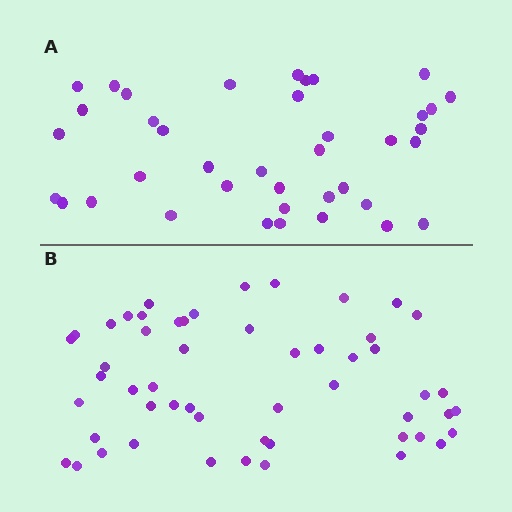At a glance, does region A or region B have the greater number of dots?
Region B (the bottom region) has more dots.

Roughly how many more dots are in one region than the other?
Region B has approximately 15 more dots than region A.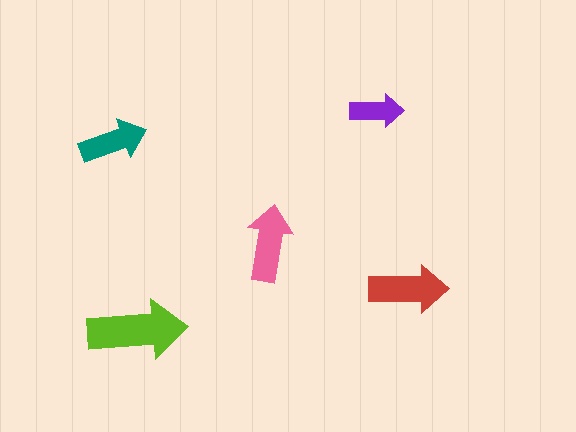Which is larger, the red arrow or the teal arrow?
The red one.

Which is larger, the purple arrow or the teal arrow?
The teal one.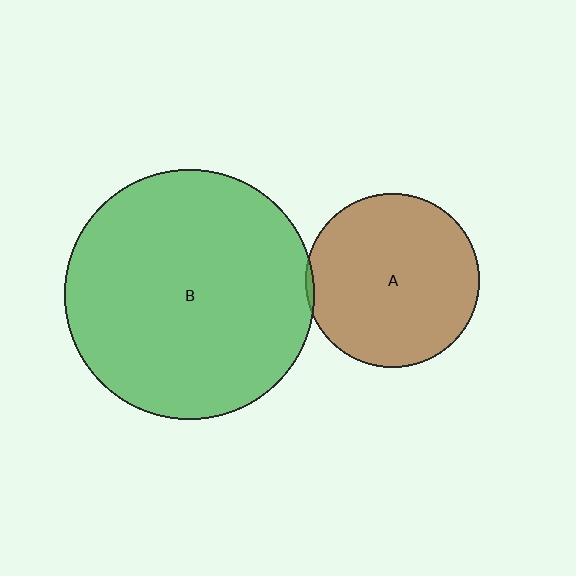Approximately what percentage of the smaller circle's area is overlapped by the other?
Approximately 5%.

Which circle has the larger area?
Circle B (green).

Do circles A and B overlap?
Yes.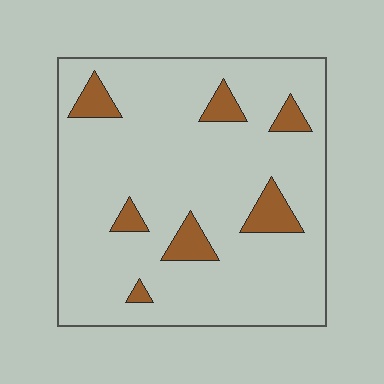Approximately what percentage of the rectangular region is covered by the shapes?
Approximately 10%.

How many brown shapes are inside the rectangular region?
7.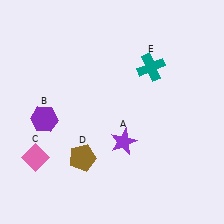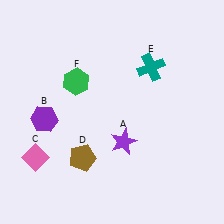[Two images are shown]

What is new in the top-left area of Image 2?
A green hexagon (F) was added in the top-left area of Image 2.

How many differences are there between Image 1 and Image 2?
There is 1 difference between the two images.